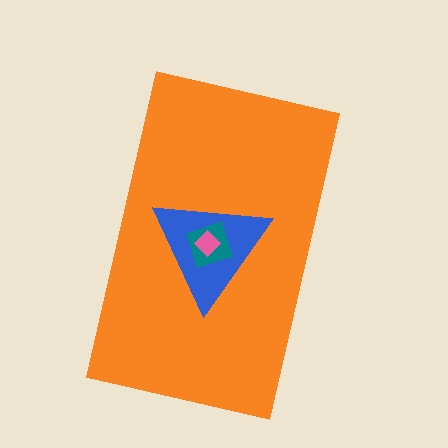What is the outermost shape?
The orange rectangle.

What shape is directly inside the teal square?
The pink diamond.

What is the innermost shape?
The pink diamond.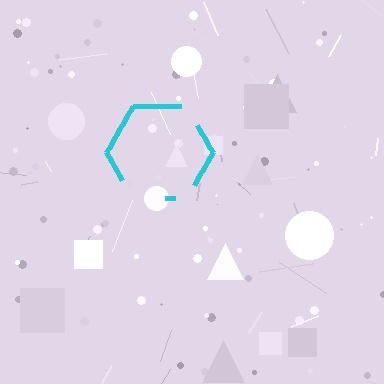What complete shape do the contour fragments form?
The contour fragments form a hexagon.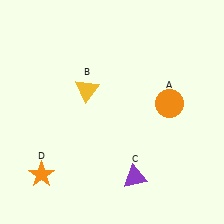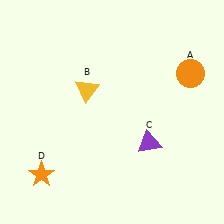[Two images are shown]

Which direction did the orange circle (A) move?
The orange circle (A) moved up.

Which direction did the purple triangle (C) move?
The purple triangle (C) moved up.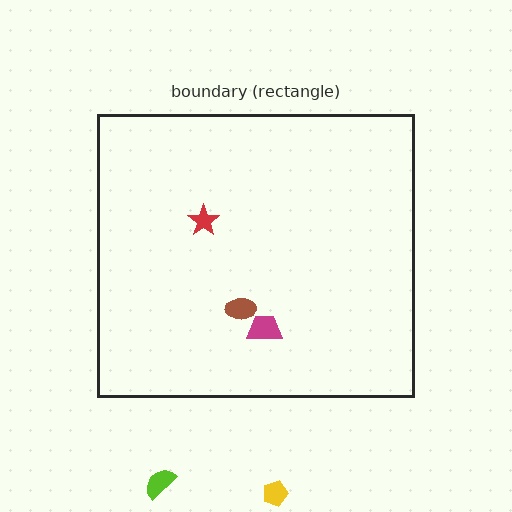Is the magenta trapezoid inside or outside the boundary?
Inside.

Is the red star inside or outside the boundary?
Inside.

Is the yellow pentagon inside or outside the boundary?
Outside.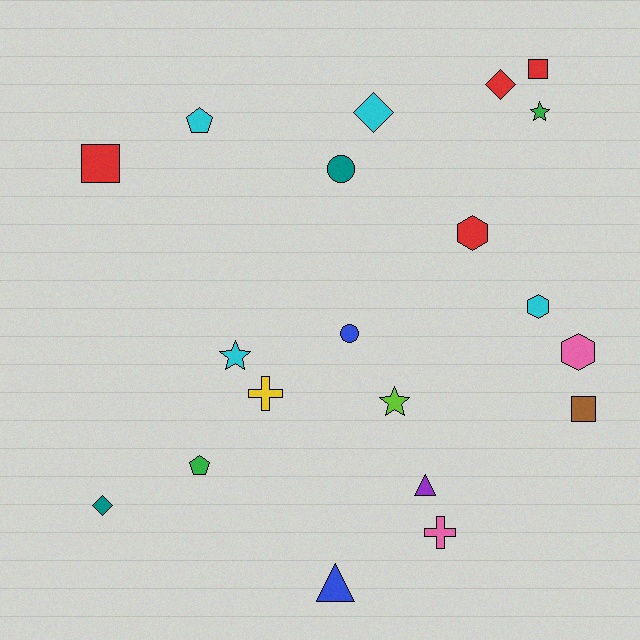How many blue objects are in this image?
There are 2 blue objects.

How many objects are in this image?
There are 20 objects.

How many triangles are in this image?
There are 2 triangles.